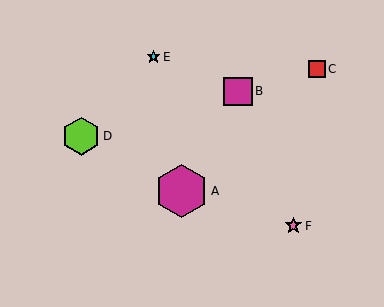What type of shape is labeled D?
Shape D is a lime hexagon.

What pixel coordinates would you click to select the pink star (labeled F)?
Click at (293, 226) to select the pink star F.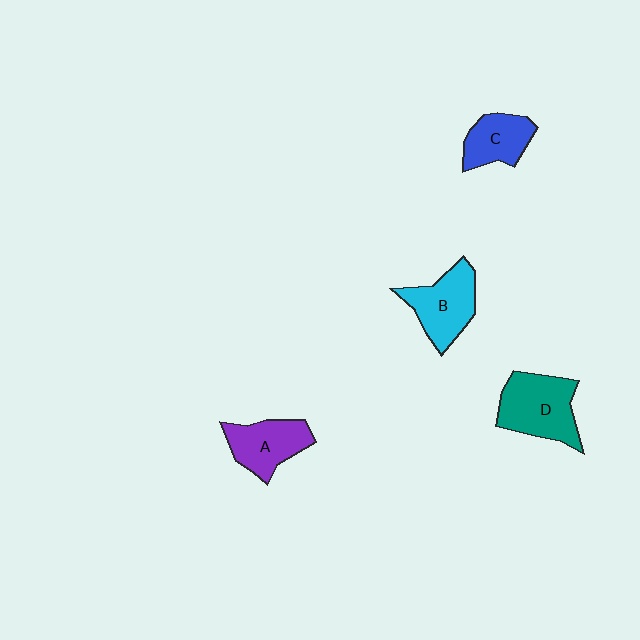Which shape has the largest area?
Shape D (teal).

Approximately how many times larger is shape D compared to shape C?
Approximately 1.5 times.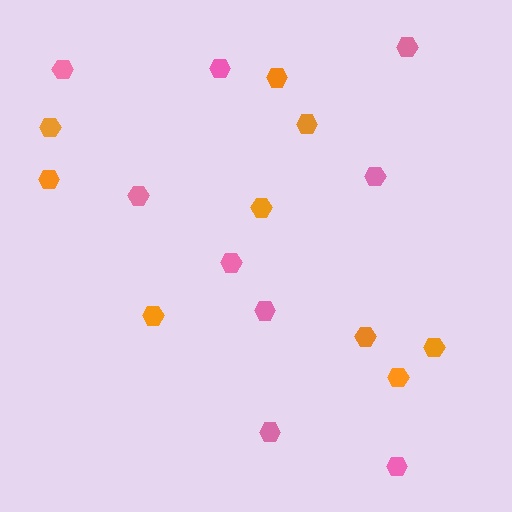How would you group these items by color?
There are 2 groups: one group of pink hexagons (9) and one group of orange hexagons (9).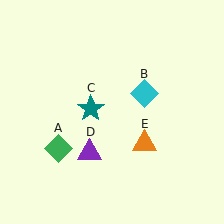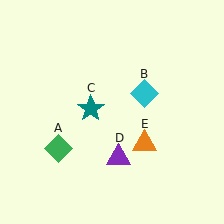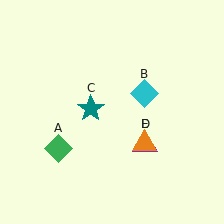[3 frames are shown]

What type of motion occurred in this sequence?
The purple triangle (object D) rotated counterclockwise around the center of the scene.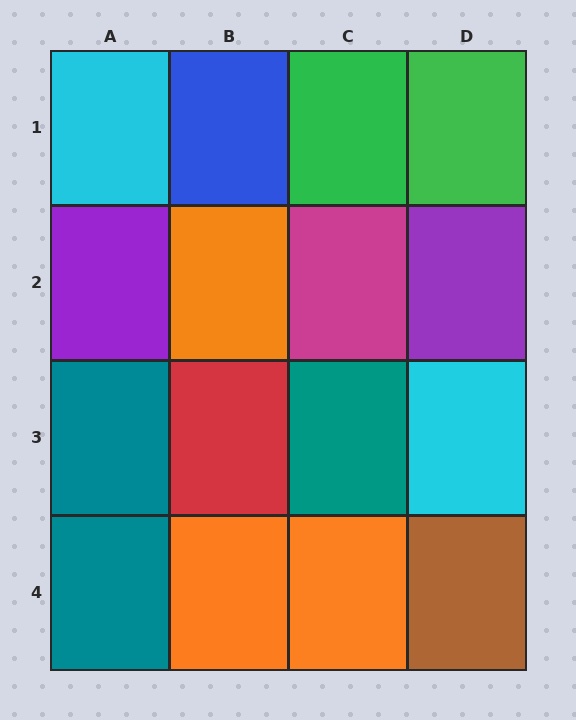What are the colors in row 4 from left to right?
Teal, orange, orange, brown.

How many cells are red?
1 cell is red.